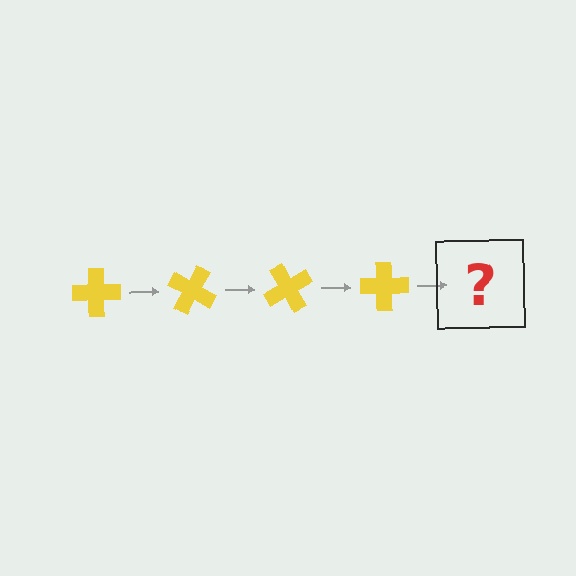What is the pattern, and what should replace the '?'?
The pattern is that the cross rotates 30 degrees each step. The '?' should be a yellow cross rotated 120 degrees.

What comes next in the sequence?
The next element should be a yellow cross rotated 120 degrees.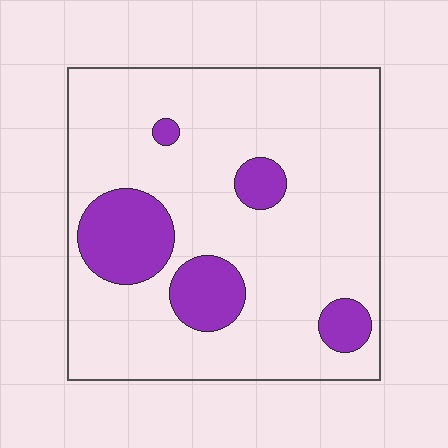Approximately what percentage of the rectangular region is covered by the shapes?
Approximately 15%.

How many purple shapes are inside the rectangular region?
5.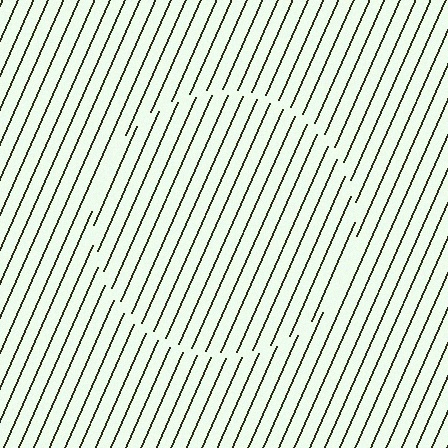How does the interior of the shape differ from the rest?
The interior of the shape contains the same grating, shifted by half a period — the contour is defined by the phase discontinuity where line-ends from the inner and outer gratings abut.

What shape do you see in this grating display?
An illusory circle. The interior of the shape contains the same grating, shifted by half a period — the contour is defined by the phase discontinuity where line-ends from the inner and outer gratings abut.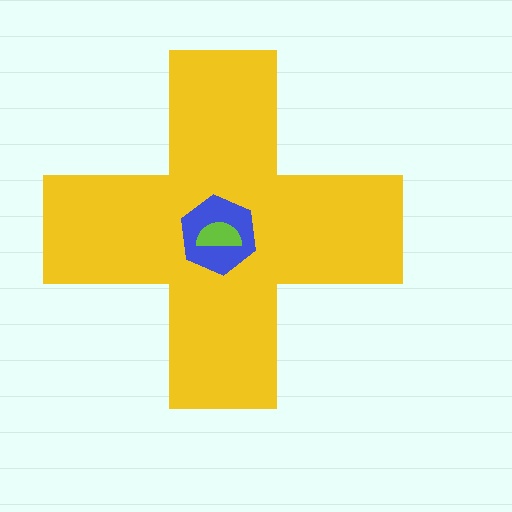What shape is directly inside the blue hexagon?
The lime semicircle.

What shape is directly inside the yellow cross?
The blue hexagon.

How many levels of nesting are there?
3.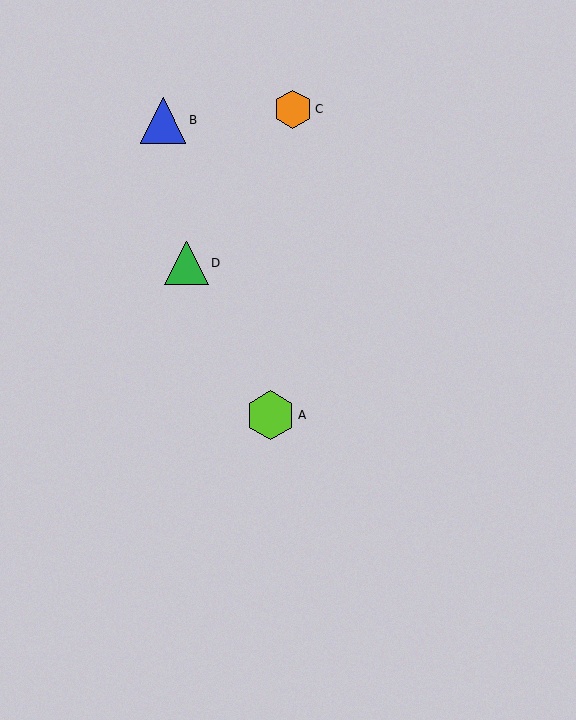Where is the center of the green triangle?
The center of the green triangle is at (186, 263).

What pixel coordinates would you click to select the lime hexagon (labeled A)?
Click at (271, 415) to select the lime hexagon A.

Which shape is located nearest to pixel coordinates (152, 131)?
The blue triangle (labeled B) at (163, 120) is nearest to that location.